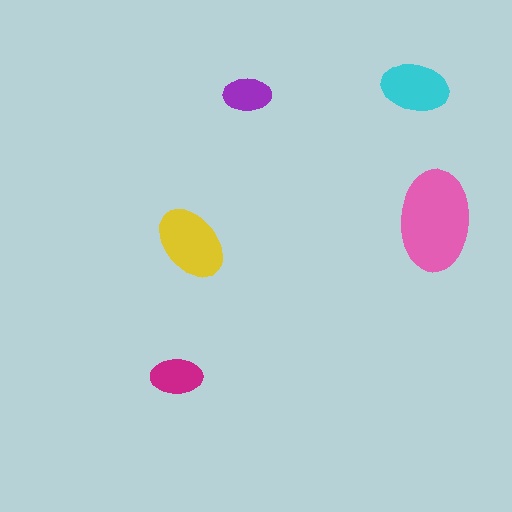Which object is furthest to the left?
The magenta ellipse is leftmost.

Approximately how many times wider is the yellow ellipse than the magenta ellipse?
About 1.5 times wider.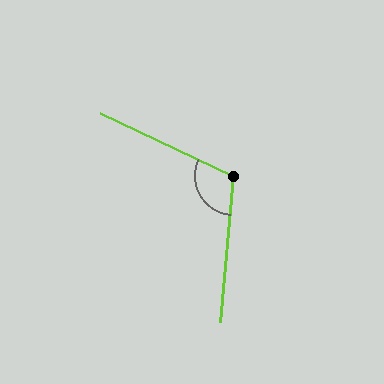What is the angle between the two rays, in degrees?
Approximately 110 degrees.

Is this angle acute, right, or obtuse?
It is obtuse.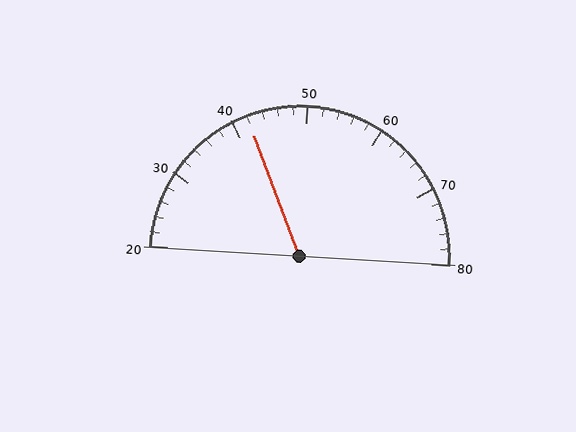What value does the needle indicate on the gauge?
The needle indicates approximately 42.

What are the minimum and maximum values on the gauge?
The gauge ranges from 20 to 80.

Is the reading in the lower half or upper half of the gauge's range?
The reading is in the lower half of the range (20 to 80).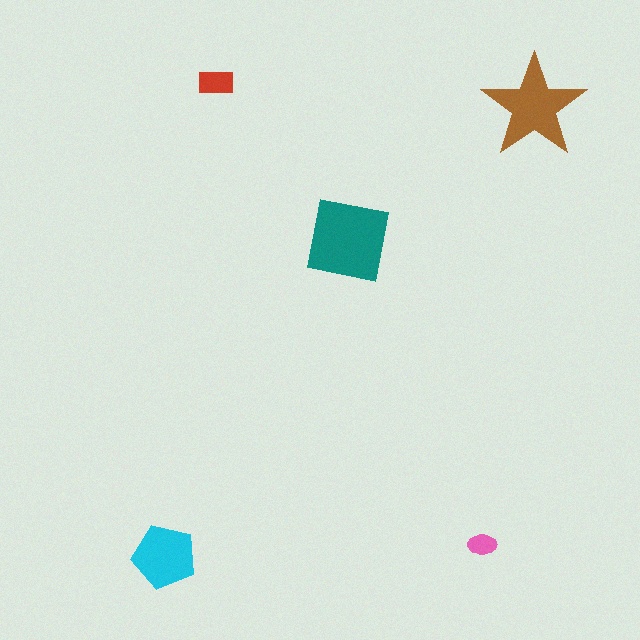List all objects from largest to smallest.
The teal square, the brown star, the cyan pentagon, the red rectangle, the pink ellipse.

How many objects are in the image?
There are 5 objects in the image.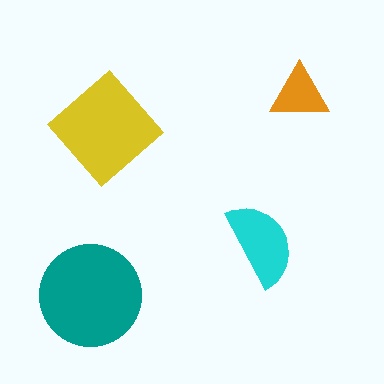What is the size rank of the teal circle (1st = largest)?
1st.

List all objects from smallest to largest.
The orange triangle, the cyan semicircle, the yellow diamond, the teal circle.